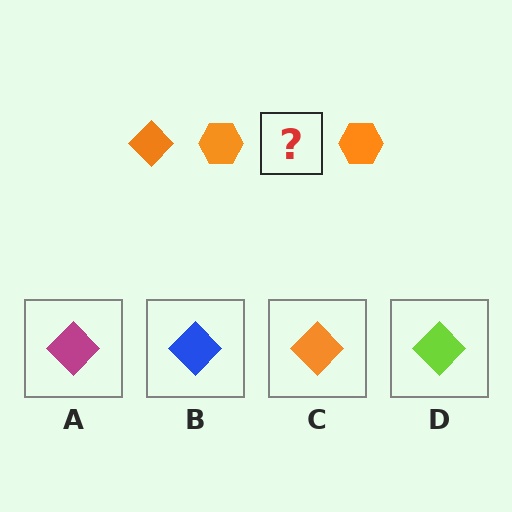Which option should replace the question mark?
Option C.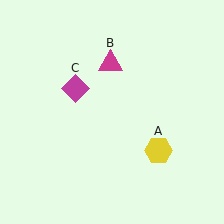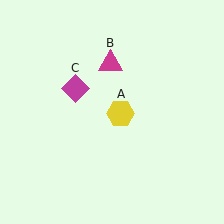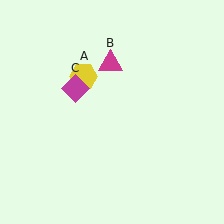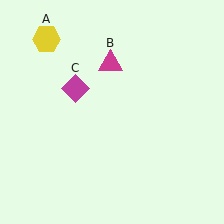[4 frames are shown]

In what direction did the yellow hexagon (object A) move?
The yellow hexagon (object A) moved up and to the left.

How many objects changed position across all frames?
1 object changed position: yellow hexagon (object A).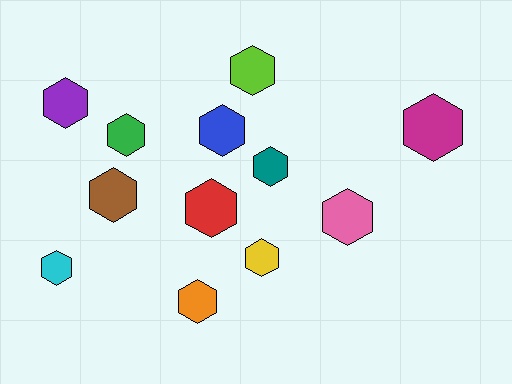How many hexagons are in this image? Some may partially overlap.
There are 12 hexagons.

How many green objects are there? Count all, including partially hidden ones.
There is 1 green object.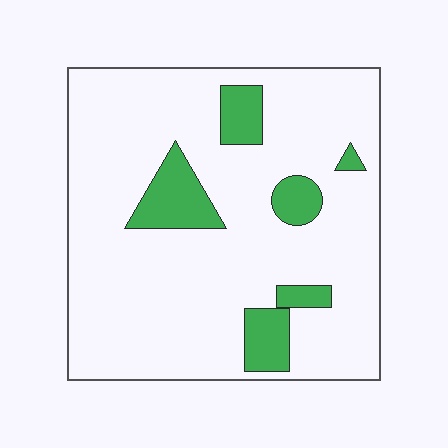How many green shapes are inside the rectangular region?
6.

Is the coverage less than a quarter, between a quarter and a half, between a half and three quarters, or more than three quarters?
Less than a quarter.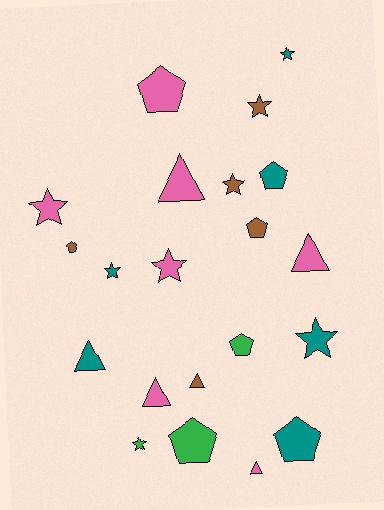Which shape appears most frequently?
Star, with 8 objects.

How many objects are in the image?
There are 21 objects.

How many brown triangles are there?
There is 1 brown triangle.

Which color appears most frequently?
Pink, with 7 objects.